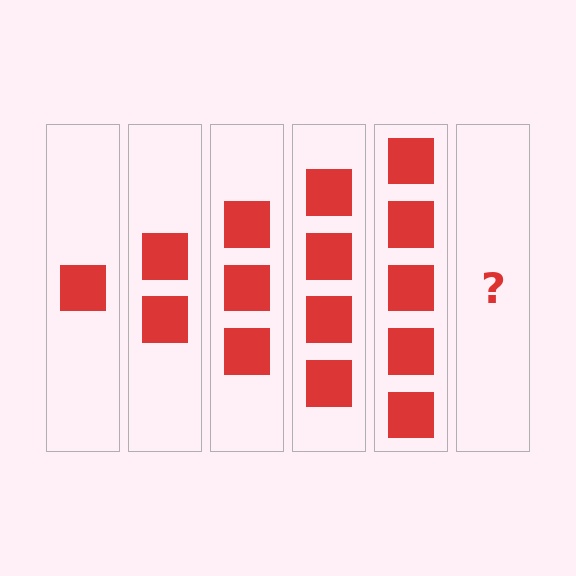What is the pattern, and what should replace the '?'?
The pattern is that each step adds one more square. The '?' should be 6 squares.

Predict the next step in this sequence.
The next step is 6 squares.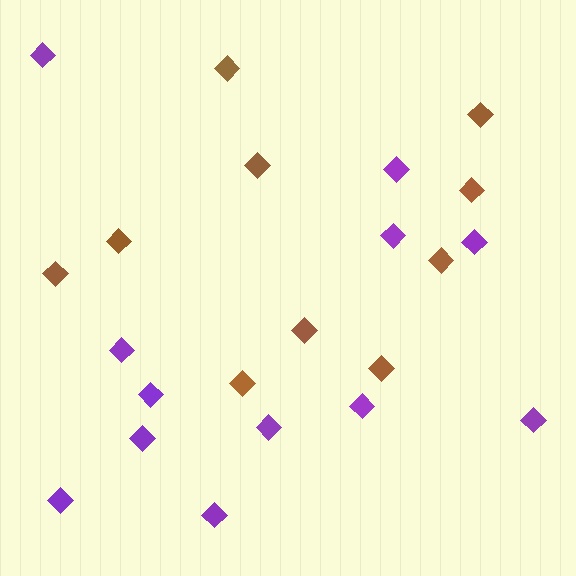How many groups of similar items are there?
There are 2 groups: one group of purple diamonds (12) and one group of brown diamonds (10).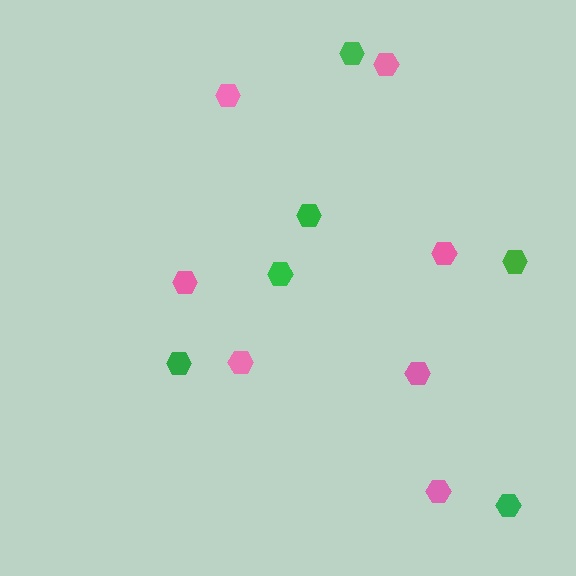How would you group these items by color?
There are 2 groups: one group of green hexagons (6) and one group of pink hexagons (7).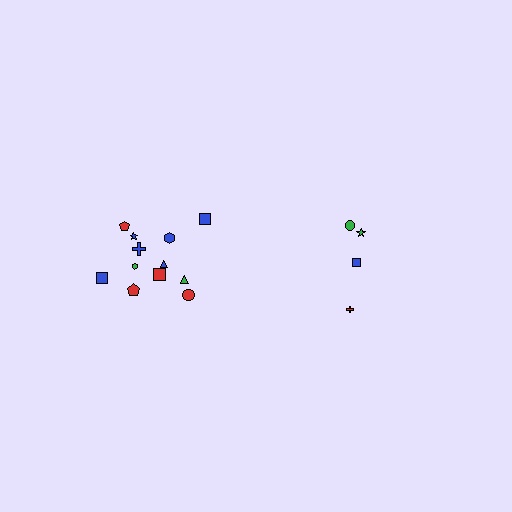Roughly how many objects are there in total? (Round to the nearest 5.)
Roughly 15 objects in total.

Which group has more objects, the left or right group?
The left group.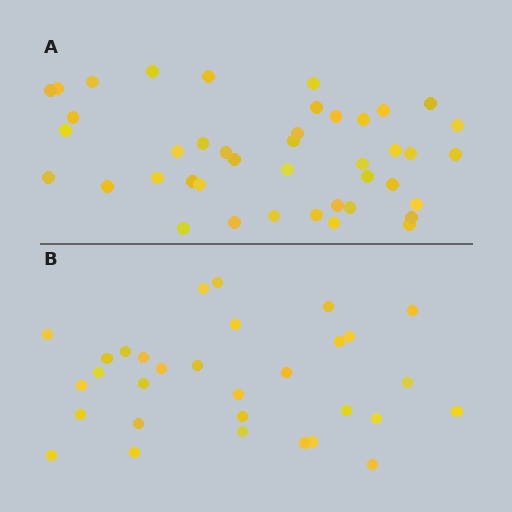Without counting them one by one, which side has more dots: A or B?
Region A (the top region) has more dots.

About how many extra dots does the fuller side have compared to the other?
Region A has roughly 12 or so more dots than region B.